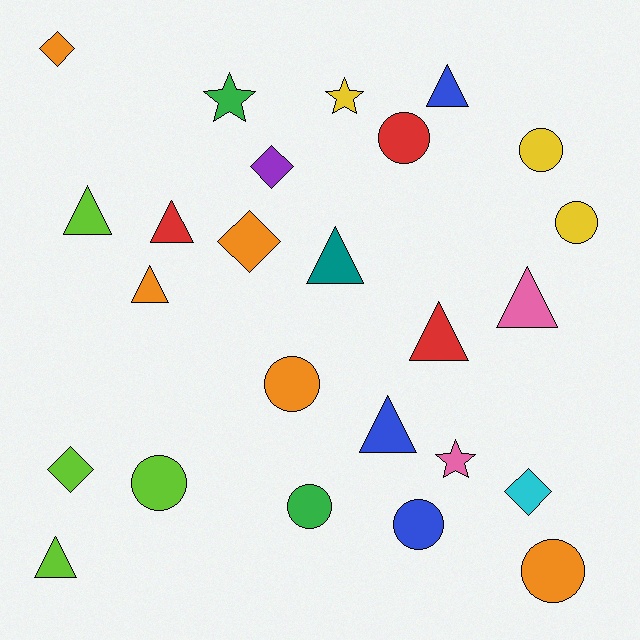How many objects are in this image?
There are 25 objects.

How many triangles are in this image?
There are 9 triangles.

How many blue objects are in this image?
There are 3 blue objects.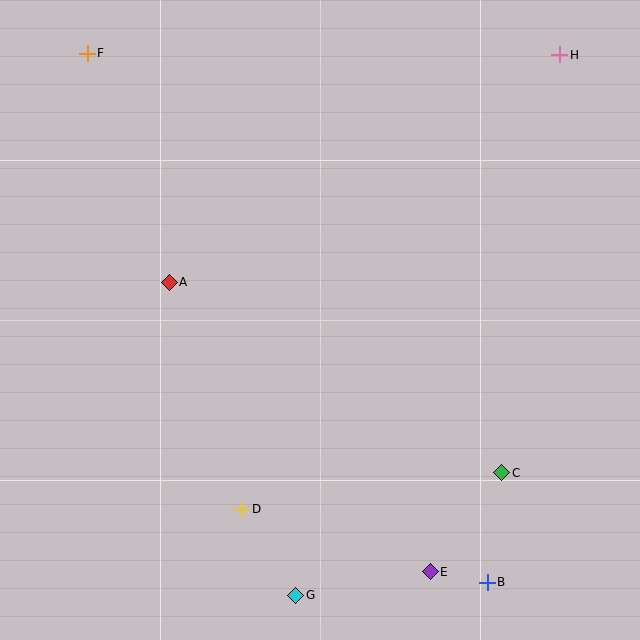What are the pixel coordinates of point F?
Point F is at (87, 54).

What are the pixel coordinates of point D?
Point D is at (242, 509).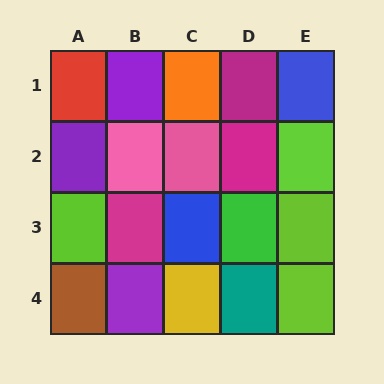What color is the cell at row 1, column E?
Blue.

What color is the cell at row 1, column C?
Orange.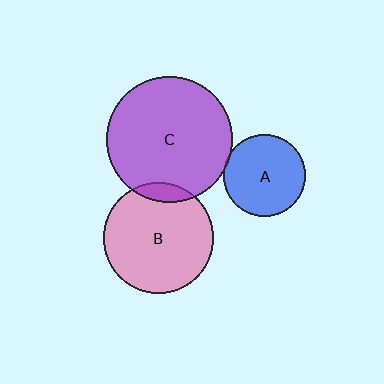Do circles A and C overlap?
Yes.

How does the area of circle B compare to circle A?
Approximately 1.8 times.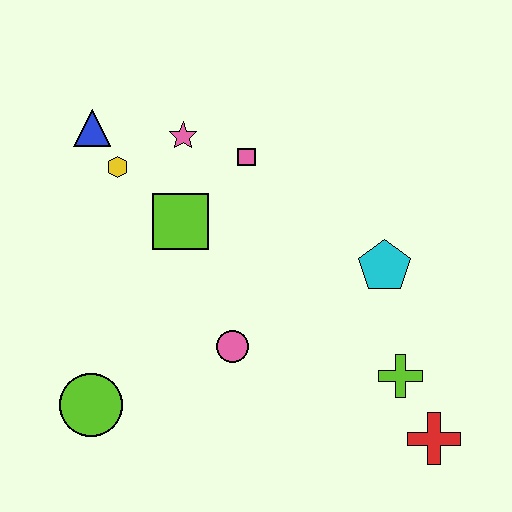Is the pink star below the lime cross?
No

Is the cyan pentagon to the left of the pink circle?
No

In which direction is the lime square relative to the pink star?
The lime square is below the pink star.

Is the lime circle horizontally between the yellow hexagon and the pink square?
No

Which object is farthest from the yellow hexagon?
The red cross is farthest from the yellow hexagon.